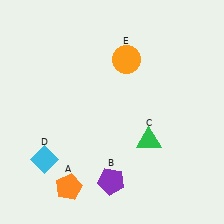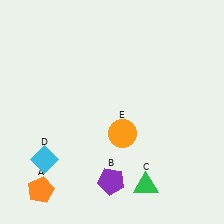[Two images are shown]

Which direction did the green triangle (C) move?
The green triangle (C) moved down.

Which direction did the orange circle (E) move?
The orange circle (E) moved down.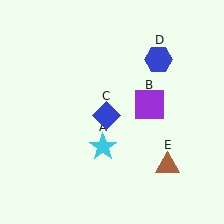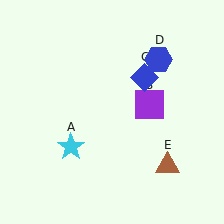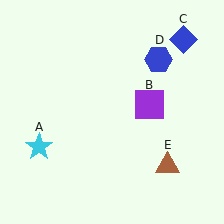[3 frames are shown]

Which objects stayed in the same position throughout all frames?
Purple square (object B) and blue hexagon (object D) and brown triangle (object E) remained stationary.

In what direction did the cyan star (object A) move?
The cyan star (object A) moved left.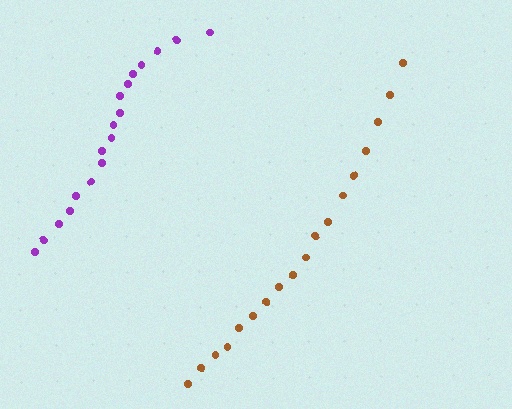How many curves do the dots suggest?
There are 2 distinct paths.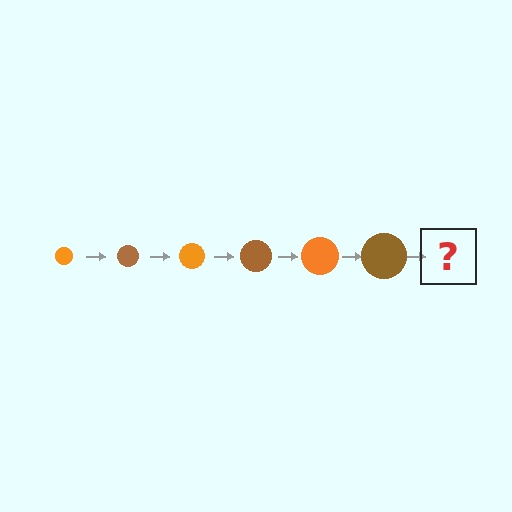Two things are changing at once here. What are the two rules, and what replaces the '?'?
The two rules are that the circle grows larger each step and the color cycles through orange and brown. The '?' should be an orange circle, larger than the previous one.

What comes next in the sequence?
The next element should be an orange circle, larger than the previous one.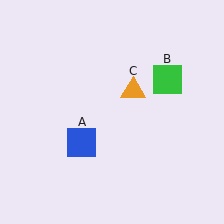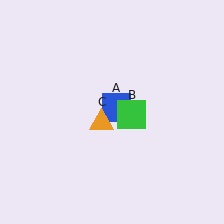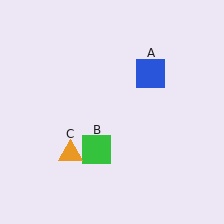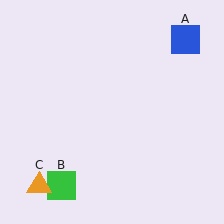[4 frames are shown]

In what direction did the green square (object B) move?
The green square (object B) moved down and to the left.